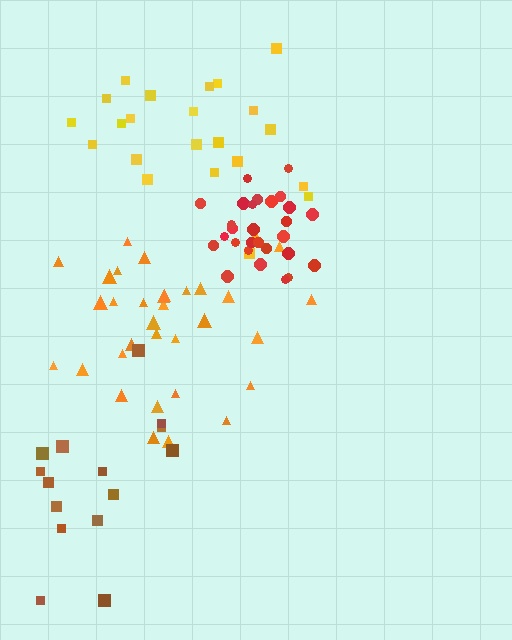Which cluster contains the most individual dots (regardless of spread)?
Orange (33).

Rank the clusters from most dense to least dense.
red, orange, yellow, brown.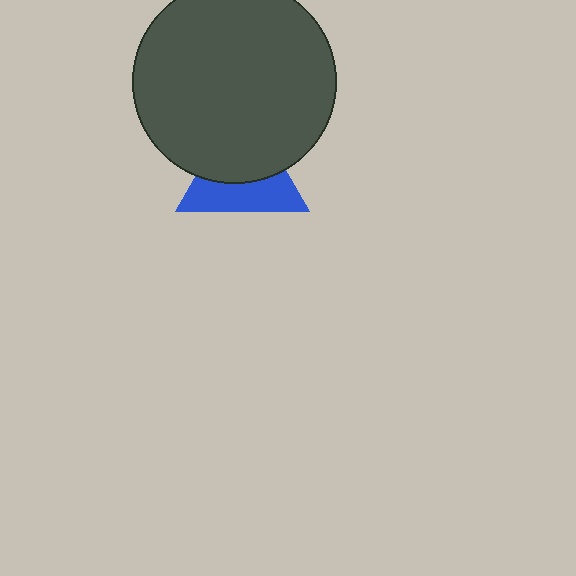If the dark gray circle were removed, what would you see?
You would see the complete blue triangle.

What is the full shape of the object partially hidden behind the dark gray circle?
The partially hidden object is a blue triangle.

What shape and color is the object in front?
The object in front is a dark gray circle.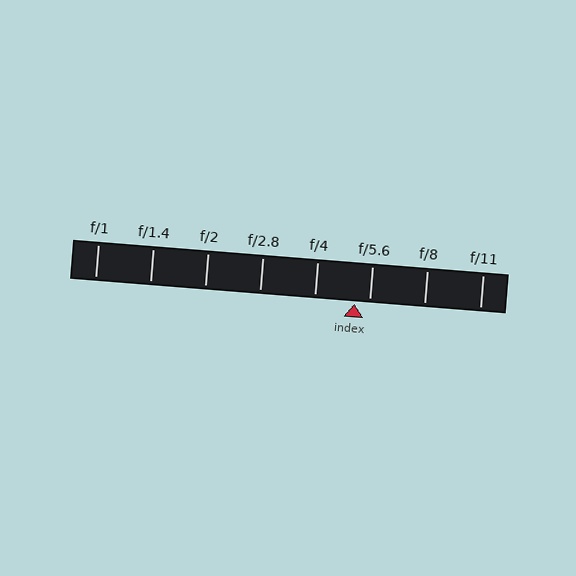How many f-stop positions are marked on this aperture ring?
There are 8 f-stop positions marked.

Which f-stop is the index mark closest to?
The index mark is closest to f/5.6.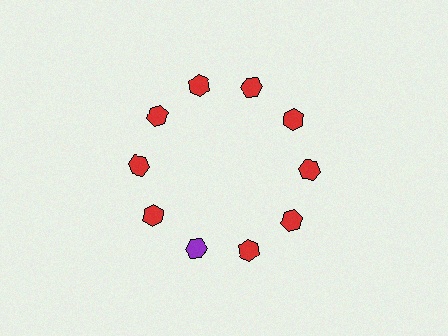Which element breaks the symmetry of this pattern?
The purple hexagon at roughly the 7 o'clock position breaks the symmetry. All other shapes are red hexagons.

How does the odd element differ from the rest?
It has a different color: purple instead of red.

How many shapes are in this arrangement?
There are 10 shapes arranged in a ring pattern.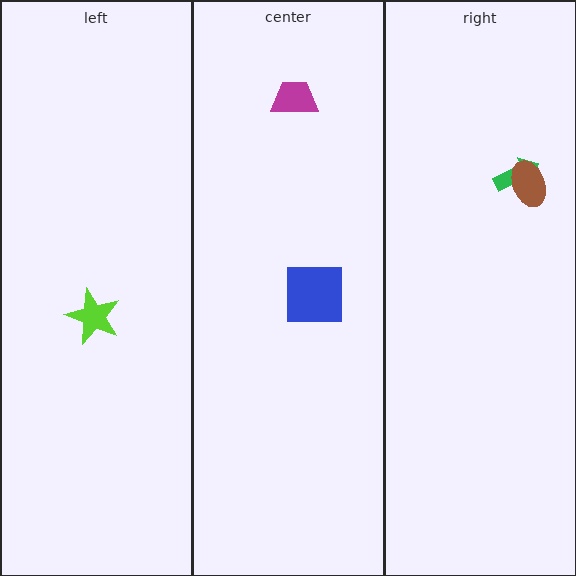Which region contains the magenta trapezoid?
The center region.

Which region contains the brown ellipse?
The right region.